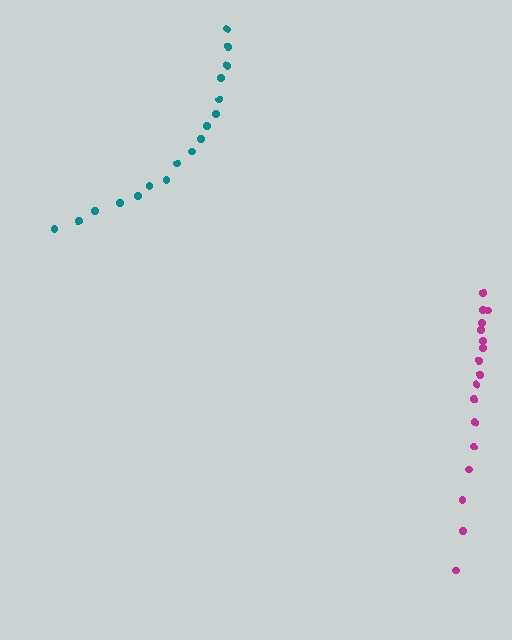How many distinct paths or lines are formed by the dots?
There are 2 distinct paths.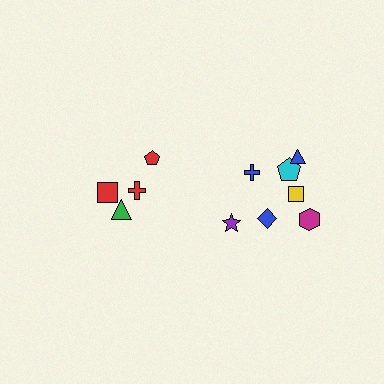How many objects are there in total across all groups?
There are 11 objects.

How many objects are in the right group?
There are 7 objects.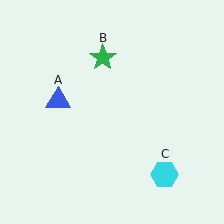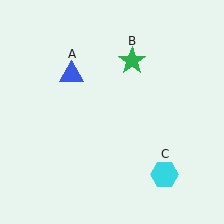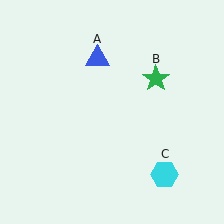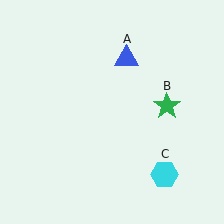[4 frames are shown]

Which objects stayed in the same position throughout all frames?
Cyan hexagon (object C) remained stationary.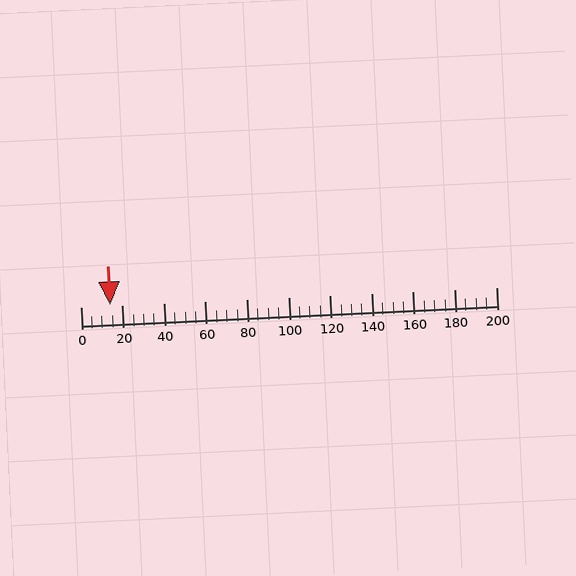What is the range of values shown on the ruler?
The ruler shows values from 0 to 200.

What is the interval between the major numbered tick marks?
The major tick marks are spaced 20 units apart.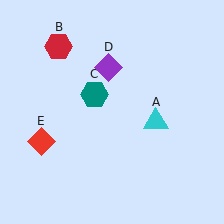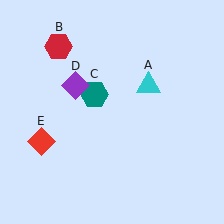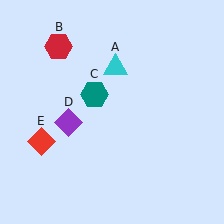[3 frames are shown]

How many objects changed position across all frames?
2 objects changed position: cyan triangle (object A), purple diamond (object D).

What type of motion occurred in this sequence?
The cyan triangle (object A), purple diamond (object D) rotated counterclockwise around the center of the scene.